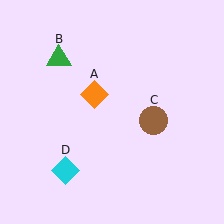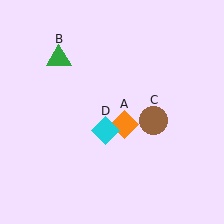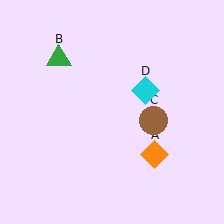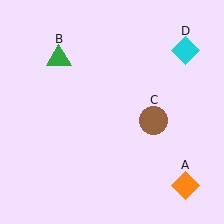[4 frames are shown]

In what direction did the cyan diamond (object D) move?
The cyan diamond (object D) moved up and to the right.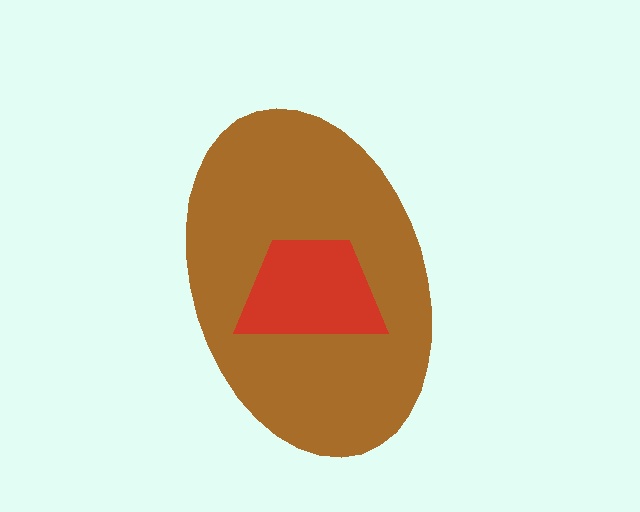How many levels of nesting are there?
2.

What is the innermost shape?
The red trapezoid.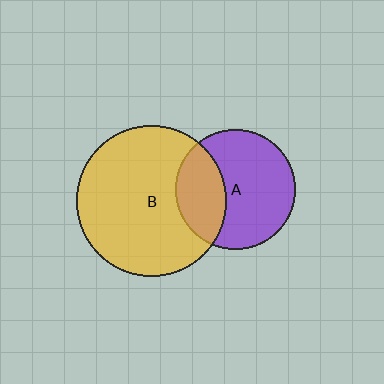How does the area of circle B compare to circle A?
Approximately 1.6 times.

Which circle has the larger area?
Circle B (yellow).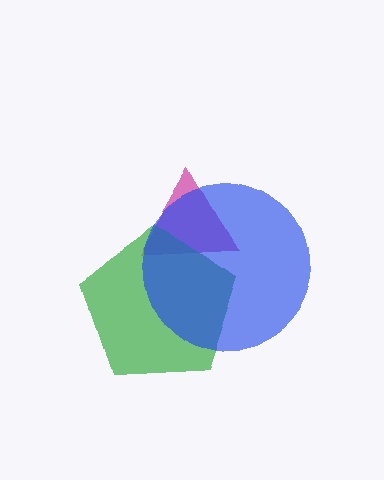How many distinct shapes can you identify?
There are 3 distinct shapes: a magenta triangle, a green pentagon, a blue circle.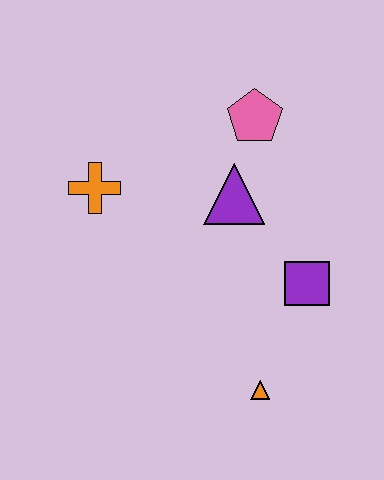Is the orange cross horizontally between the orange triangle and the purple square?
No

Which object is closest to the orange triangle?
The purple square is closest to the orange triangle.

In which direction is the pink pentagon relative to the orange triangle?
The pink pentagon is above the orange triangle.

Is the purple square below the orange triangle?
No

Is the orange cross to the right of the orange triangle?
No